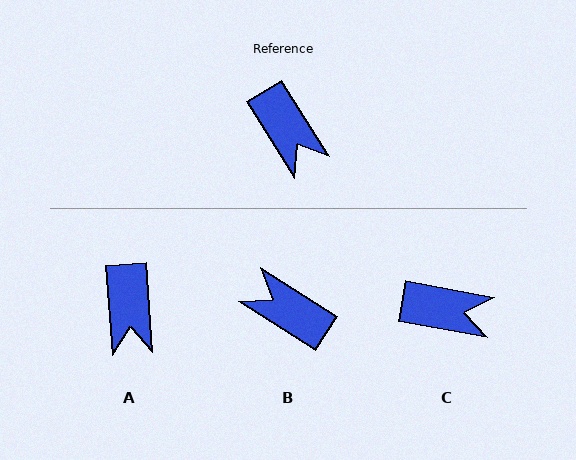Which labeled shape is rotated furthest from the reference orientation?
B, about 155 degrees away.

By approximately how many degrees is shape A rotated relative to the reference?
Approximately 28 degrees clockwise.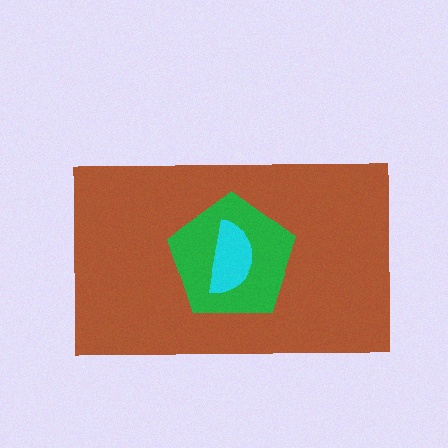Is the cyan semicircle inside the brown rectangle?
Yes.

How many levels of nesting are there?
3.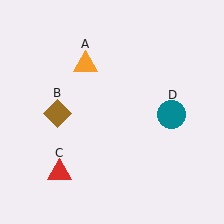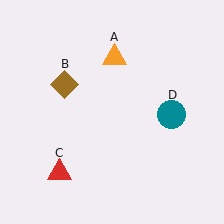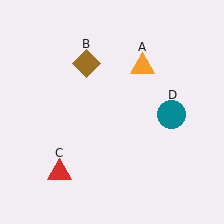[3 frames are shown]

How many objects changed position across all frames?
2 objects changed position: orange triangle (object A), brown diamond (object B).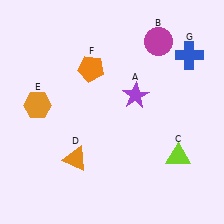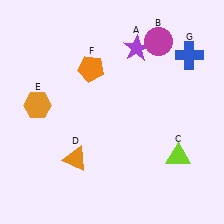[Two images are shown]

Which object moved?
The purple star (A) moved up.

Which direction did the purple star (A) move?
The purple star (A) moved up.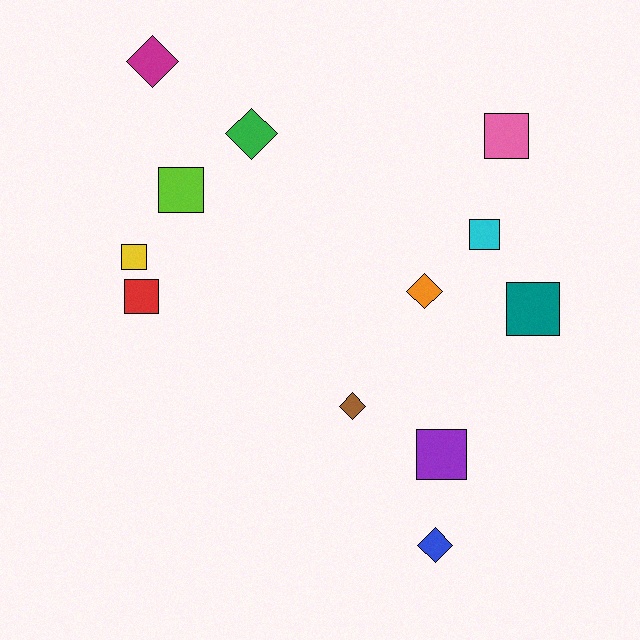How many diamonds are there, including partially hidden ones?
There are 5 diamonds.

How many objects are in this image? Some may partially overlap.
There are 12 objects.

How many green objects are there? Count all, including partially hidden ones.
There is 1 green object.